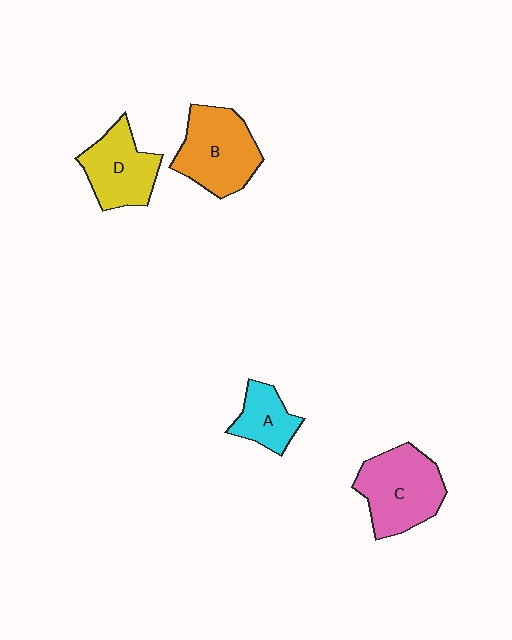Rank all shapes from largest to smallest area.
From largest to smallest: C (pink), B (orange), D (yellow), A (cyan).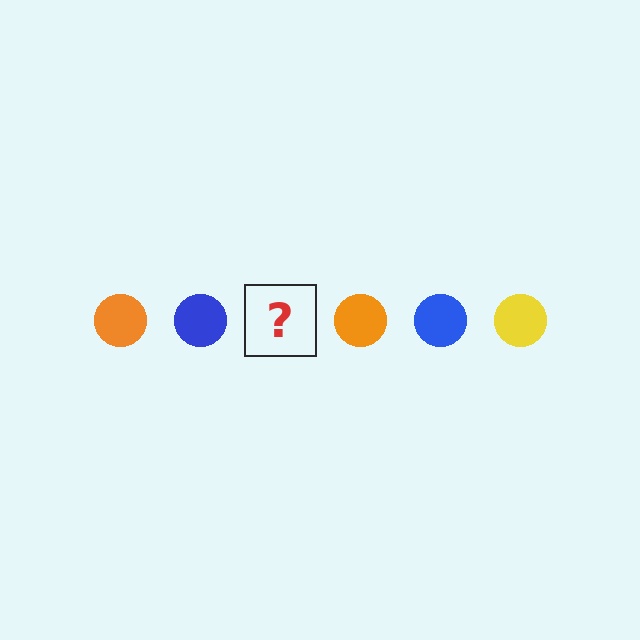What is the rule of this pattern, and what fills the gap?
The rule is that the pattern cycles through orange, blue, yellow circles. The gap should be filled with a yellow circle.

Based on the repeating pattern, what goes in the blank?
The blank should be a yellow circle.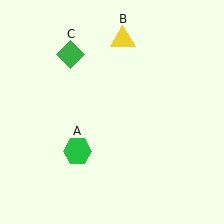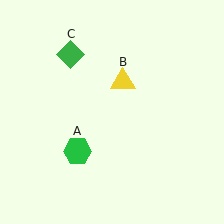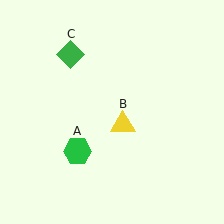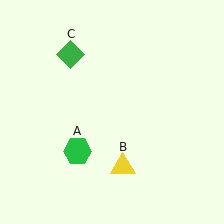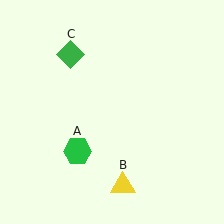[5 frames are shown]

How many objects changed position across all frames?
1 object changed position: yellow triangle (object B).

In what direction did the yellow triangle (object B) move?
The yellow triangle (object B) moved down.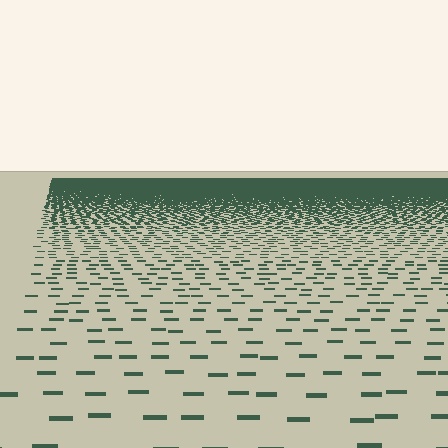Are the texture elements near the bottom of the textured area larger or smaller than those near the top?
Larger. Near the bottom, elements are closer to the viewer and appear at a bigger on-screen size.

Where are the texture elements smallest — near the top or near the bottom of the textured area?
Near the top.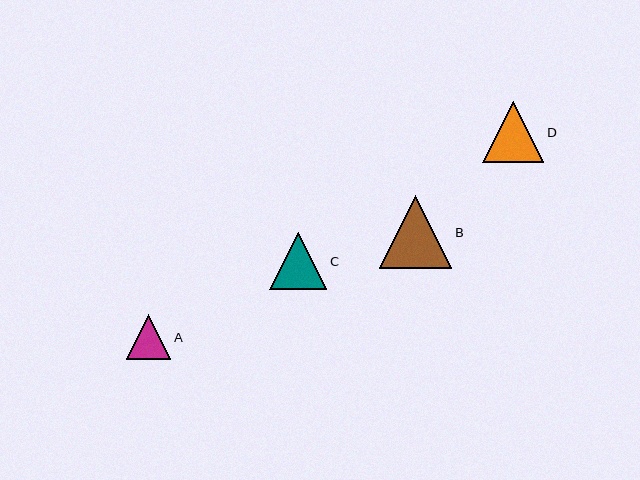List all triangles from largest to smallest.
From largest to smallest: B, D, C, A.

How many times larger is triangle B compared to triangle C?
Triangle B is approximately 1.3 times the size of triangle C.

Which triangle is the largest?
Triangle B is the largest with a size of approximately 72 pixels.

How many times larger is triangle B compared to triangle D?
Triangle B is approximately 1.2 times the size of triangle D.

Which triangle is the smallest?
Triangle A is the smallest with a size of approximately 44 pixels.